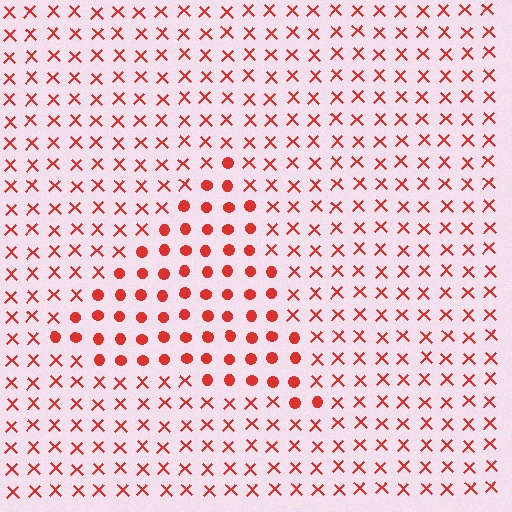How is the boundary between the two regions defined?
The boundary is defined by a change in element shape: circles inside vs. X marks outside. All elements share the same color and spacing.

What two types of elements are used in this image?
The image uses circles inside the triangle region and X marks outside it.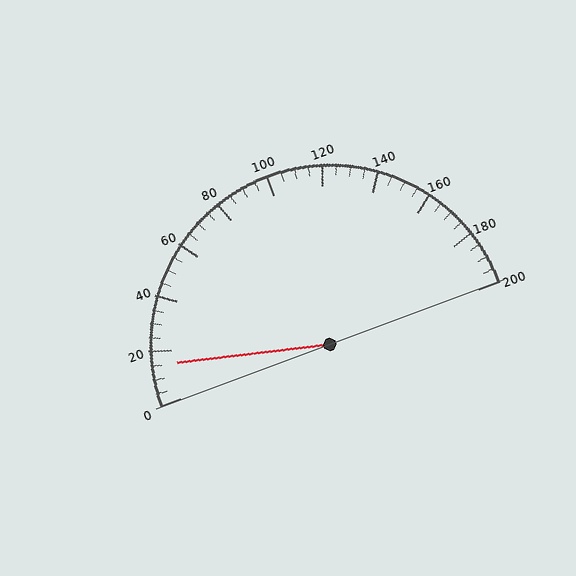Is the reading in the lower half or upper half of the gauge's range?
The reading is in the lower half of the range (0 to 200).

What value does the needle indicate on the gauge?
The needle indicates approximately 15.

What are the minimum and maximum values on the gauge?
The gauge ranges from 0 to 200.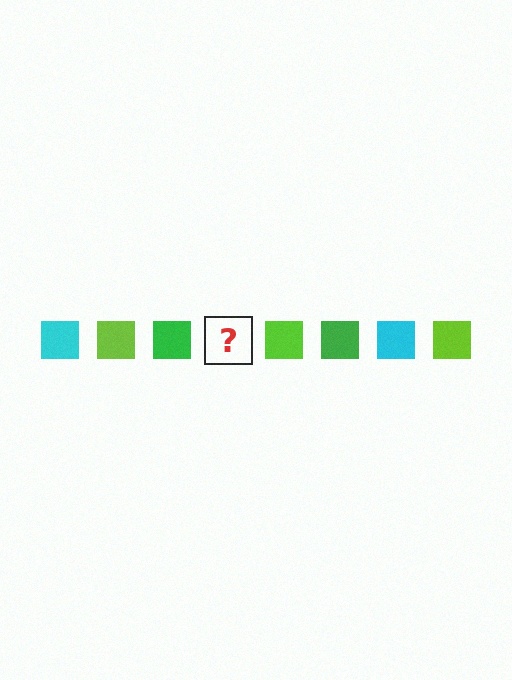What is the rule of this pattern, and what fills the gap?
The rule is that the pattern cycles through cyan, lime, green squares. The gap should be filled with a cyan square.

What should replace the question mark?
The question mark should be replaced with a cyan square.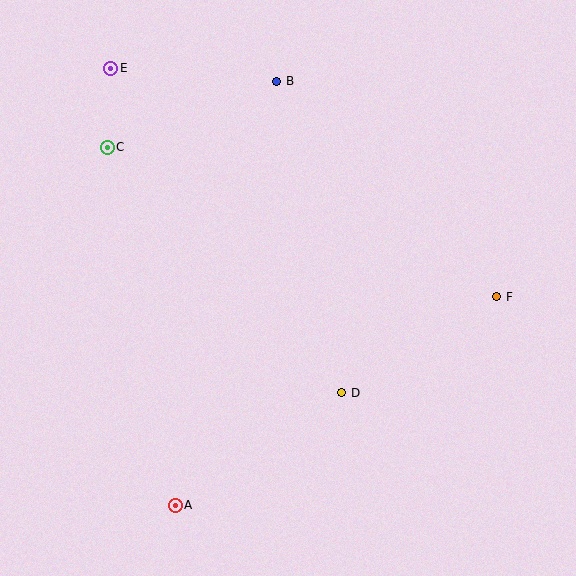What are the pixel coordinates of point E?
Point E is at (111, 68).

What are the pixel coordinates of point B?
Point B is at (277, 81).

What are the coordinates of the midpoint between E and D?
The midpoint between E and D is at (226, 231).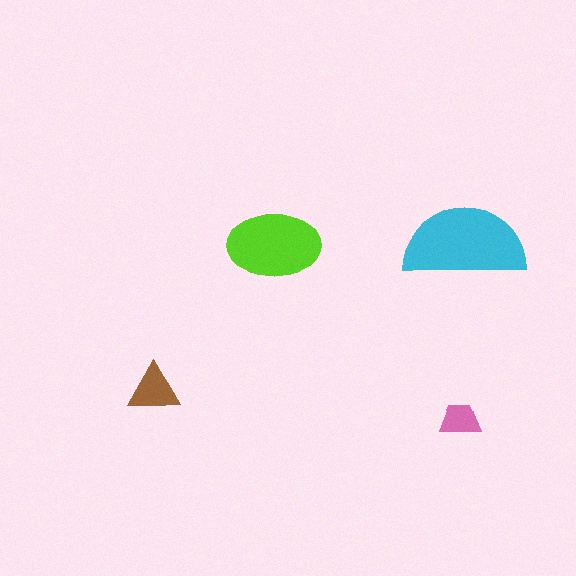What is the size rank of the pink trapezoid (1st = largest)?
4th.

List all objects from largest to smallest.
The cyan semicircle, the lime ellipse, the brown triangle, the pink trapezoid.